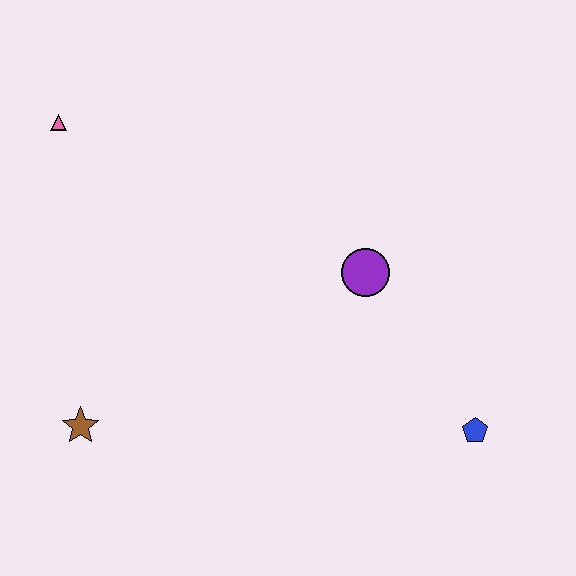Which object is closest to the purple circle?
The blue pentagon is closest to the purple circle.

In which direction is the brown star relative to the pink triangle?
The brown star is below the pink triangle.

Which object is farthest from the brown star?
The blue pentagon is farthest from the brown star.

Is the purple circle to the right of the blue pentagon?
No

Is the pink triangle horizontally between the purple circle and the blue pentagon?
No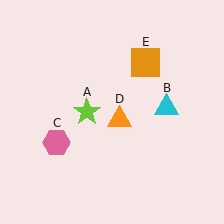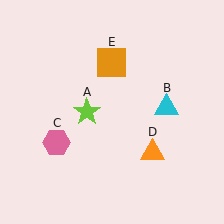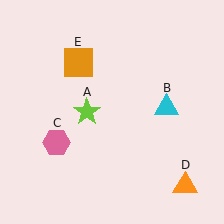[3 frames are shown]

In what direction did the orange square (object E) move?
The orange square (object E) moved left.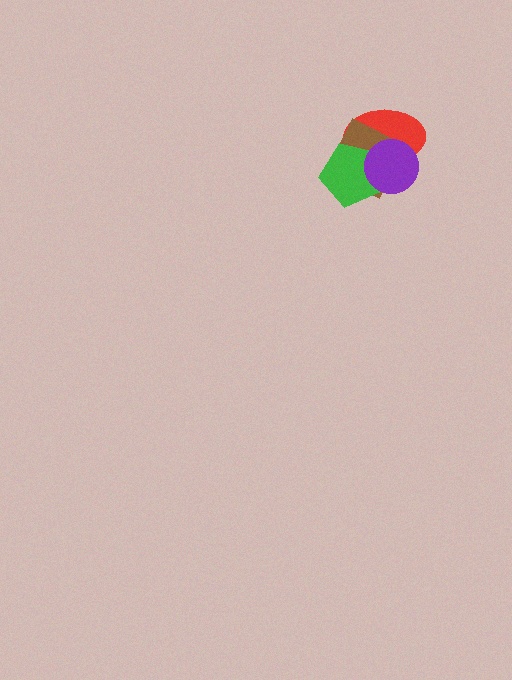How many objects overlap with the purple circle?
3 objects overlap with the purple circle.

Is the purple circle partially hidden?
No, no other shape covers it.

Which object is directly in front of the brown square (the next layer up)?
The green pentagon is directly in front of the brown square.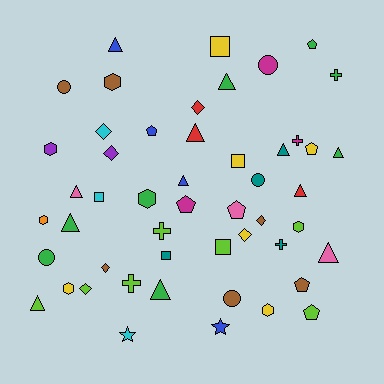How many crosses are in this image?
There are 5 crosses.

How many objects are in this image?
There are 50 objects.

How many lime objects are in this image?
There are 7 lime objects.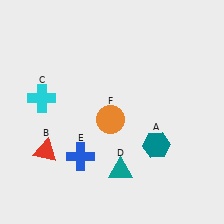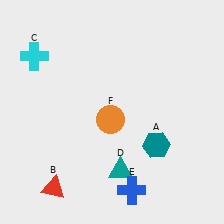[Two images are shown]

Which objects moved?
The objects that moved are: the red triangle (B), the cyan cross (C), the blue cross (E).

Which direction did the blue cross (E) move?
The blue cross (E) moved right.